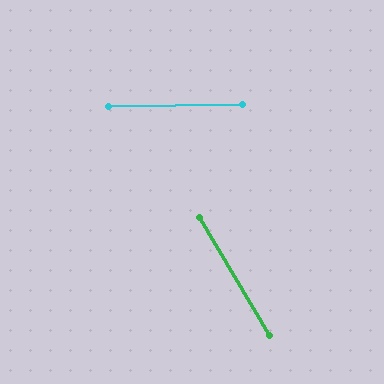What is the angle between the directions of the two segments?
Approximately 60 degrees.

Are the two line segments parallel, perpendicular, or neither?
Neither parallel nor perpendicular — they differ by about 60°.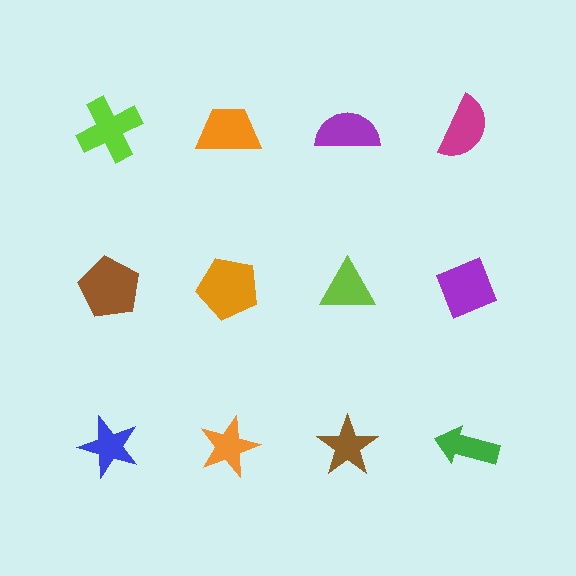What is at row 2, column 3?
A lime triangle.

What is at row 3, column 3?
A brown star.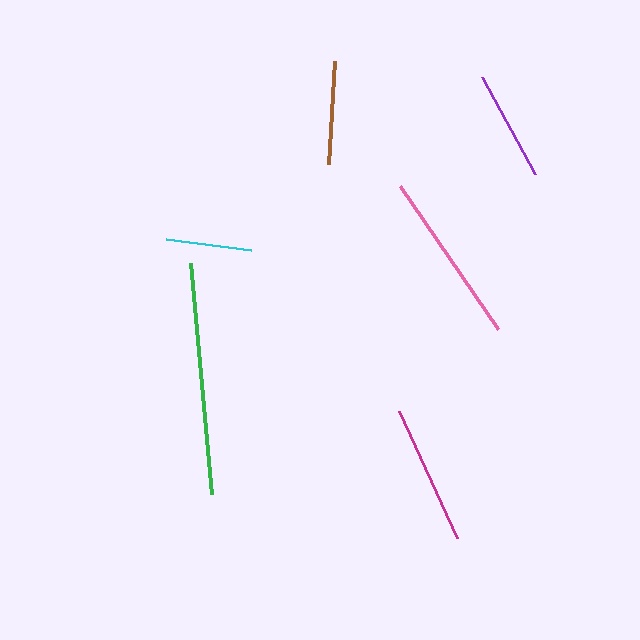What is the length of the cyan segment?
The cyan segment is approximately 86 pixels long.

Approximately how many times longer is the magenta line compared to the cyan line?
The magenta line is approximately 1.6 times the length of the cyan line.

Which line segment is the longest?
The green line is the longest at approximately 232 pixels.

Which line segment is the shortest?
The cyan line is the shortest at approximately 86 pixels.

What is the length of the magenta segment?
The magenta segment is approximately 140 pixels long.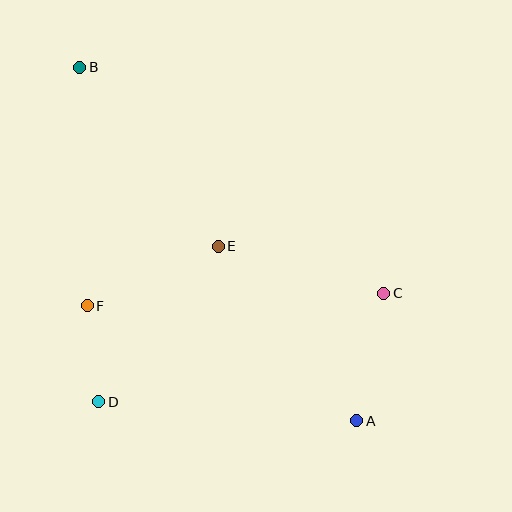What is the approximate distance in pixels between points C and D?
The distance between C and D is approximately 305 pixels.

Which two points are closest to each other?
Points D and F are closest to each other.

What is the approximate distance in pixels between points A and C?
The distance between A and C is approximately 130 pixels.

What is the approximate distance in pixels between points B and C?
The distance between B and C is approximately 379 pixels.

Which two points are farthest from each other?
Points A and B are farthest from each other.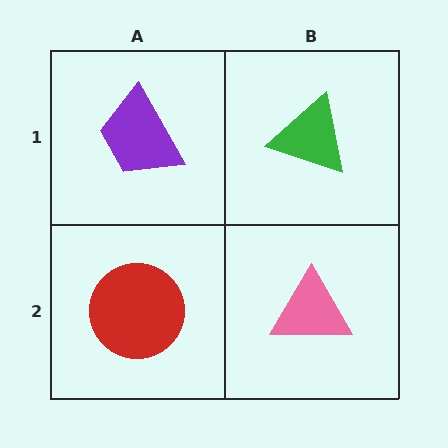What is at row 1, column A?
A purple trapezoid.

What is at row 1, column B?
A green triangle.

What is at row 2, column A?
A red circle.